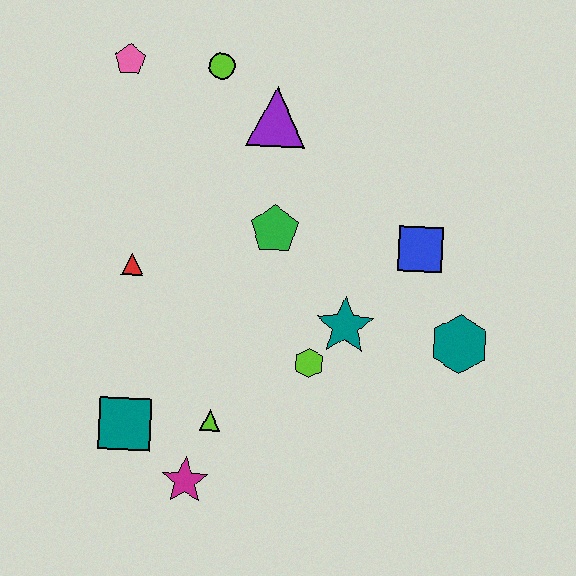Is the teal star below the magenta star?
No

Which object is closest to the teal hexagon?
The blue square is closest to the teal hexagon.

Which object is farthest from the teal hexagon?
The pink pentagon is farthest from the teal hexagon.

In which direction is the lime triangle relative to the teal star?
The lime triangle is to the left of the teal star.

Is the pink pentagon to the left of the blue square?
Yes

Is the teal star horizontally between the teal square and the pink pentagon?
No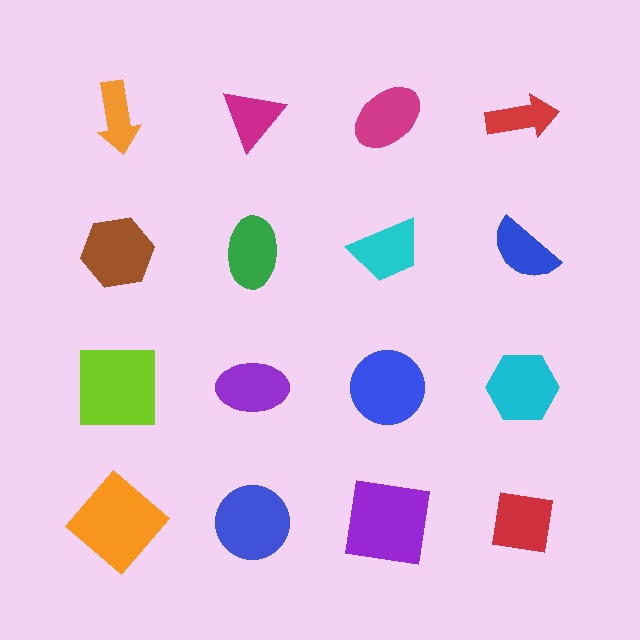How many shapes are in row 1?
4 shapes.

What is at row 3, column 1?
A lime square.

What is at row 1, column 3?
A magenta ellipse.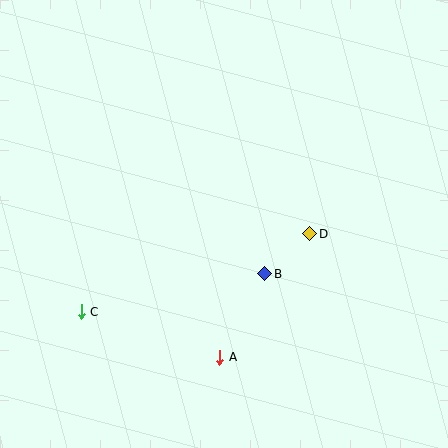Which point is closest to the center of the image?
Point B at (265, 274) is closest to the center.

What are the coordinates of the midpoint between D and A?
The midpoint between D and A is at (265, 296).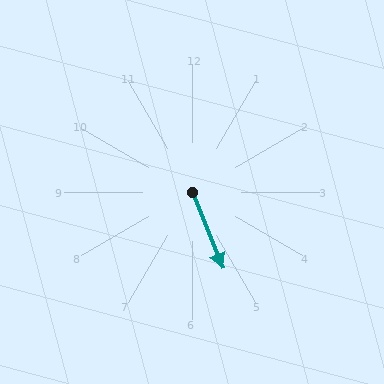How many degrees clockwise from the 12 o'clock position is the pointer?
Approximately 158 degrees.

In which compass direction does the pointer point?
South.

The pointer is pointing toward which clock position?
Roughly 5 o'clock.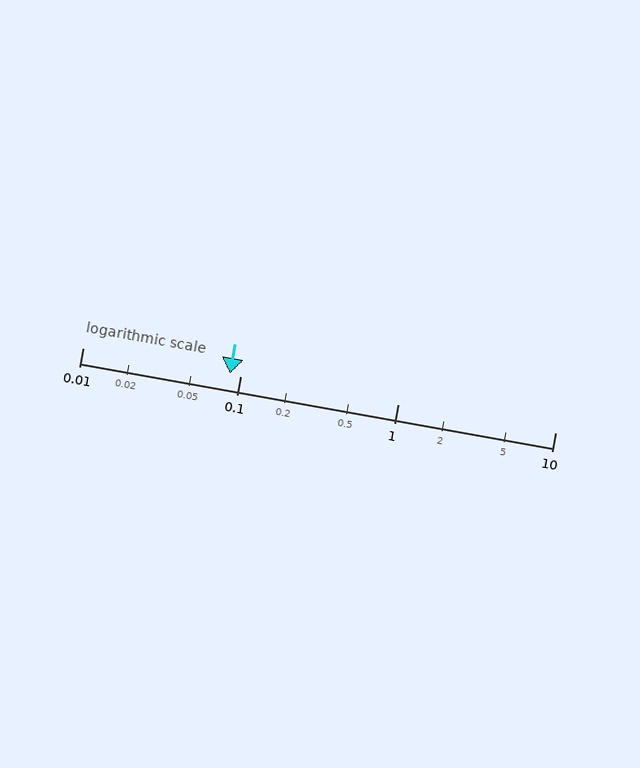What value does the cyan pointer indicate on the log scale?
The pointer indicates approximately 0.086.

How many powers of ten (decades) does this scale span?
The scale spans 3 decades, from 0.01 to 10.